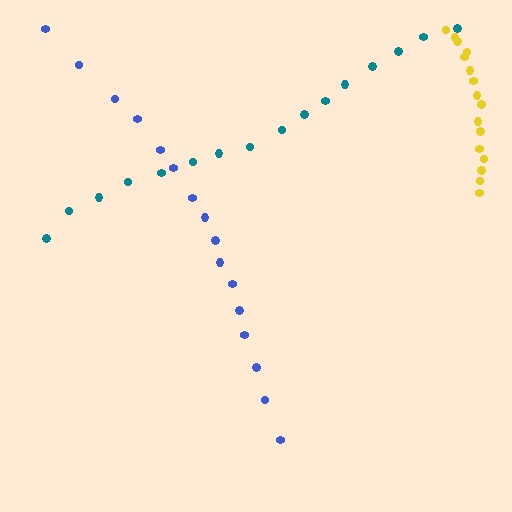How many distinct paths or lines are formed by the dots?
There are 3 distinct paths.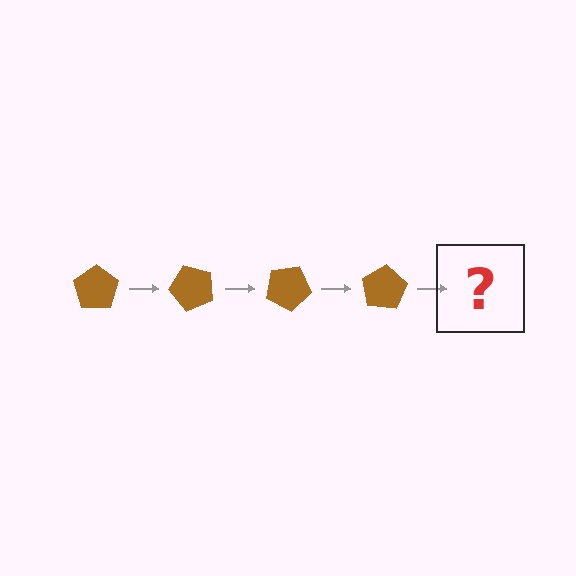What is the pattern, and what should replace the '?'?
The pattern is that the pentagon rotates 50 degrees each step. The '?' should be a brown pentagon rotated 200 degrees.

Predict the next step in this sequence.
The next step is a brown pentagon rotated 200 degrees.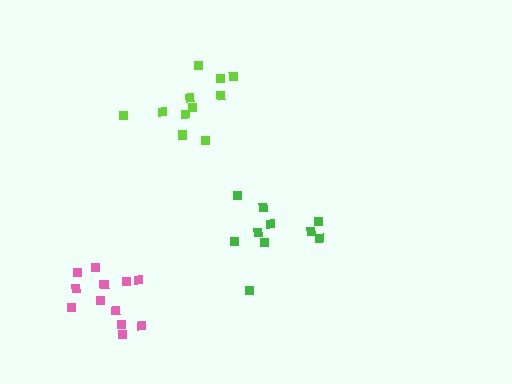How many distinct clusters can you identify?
There are 3 distinct clusters.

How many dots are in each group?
Group 1: 11 dots, Group 2: 12 dots, Group 3: 10 dots (33 total).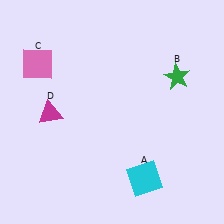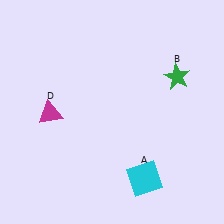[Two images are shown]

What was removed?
The pink square (C) was removed in Image 2.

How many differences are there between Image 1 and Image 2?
There is 1 difference between the two images.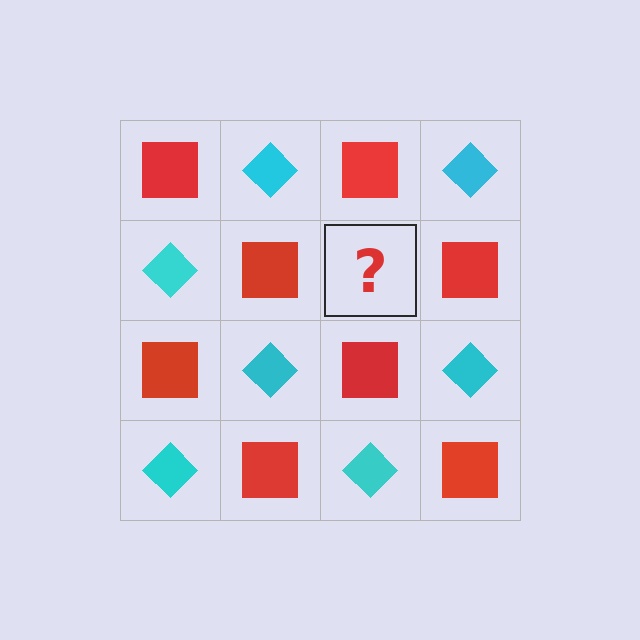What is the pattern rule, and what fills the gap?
The rule is that it alternates red square and cyan diamond in a checkerboard pattern. The gap should be filled with a cyan diamond.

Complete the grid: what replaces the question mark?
The question mark should be replaced with a cyan diamond.